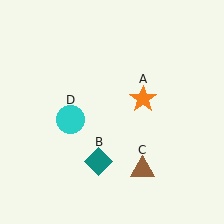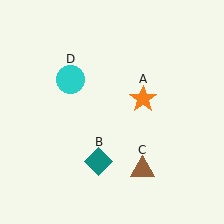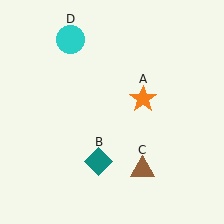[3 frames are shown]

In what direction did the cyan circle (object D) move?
The cyan circle (object D) moved up.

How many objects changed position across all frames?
1 object changed position: cyan circle (object D).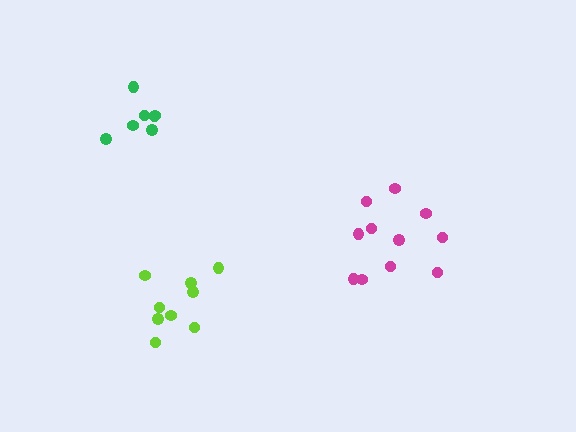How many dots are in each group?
Group 1: 11 dots, Group 2: 9 dots, Group 3: 7 dots (27 total).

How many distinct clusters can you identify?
There are 3 distinct clusters.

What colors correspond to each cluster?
The clusters are colored: magenta, lime, green.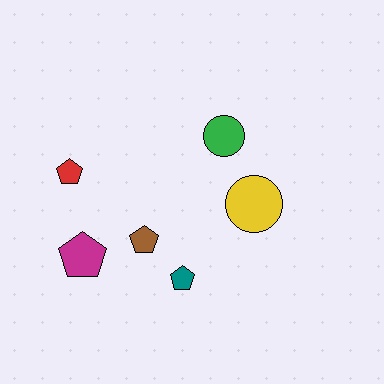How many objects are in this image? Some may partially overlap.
There are 6 objects.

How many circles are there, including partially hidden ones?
There are 2 circles.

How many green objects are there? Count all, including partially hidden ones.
There is 1 green object.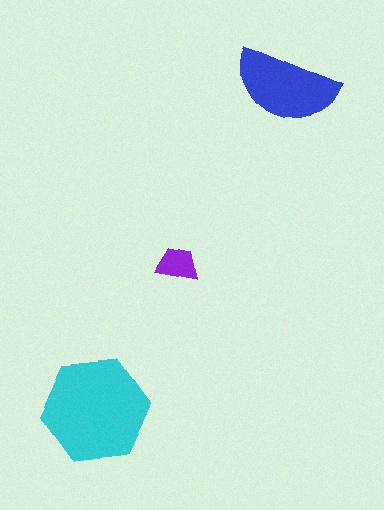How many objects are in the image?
There are 3 objects in the image.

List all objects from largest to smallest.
The cyan hexagon, the blue semicircle, the purple trapezoid.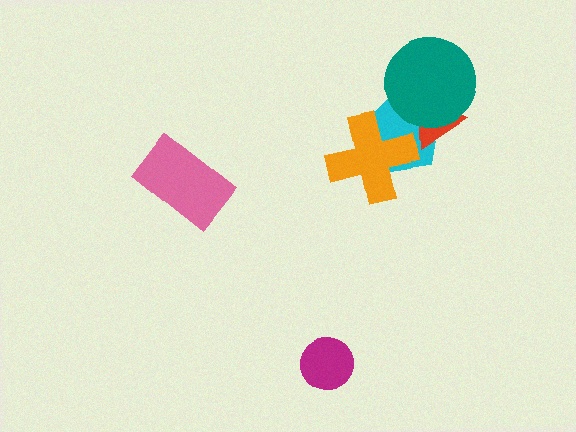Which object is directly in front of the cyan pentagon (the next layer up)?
The red triangle is directly in front of the cyan pentagon.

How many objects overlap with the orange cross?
1 object overlaps with the orange cross.